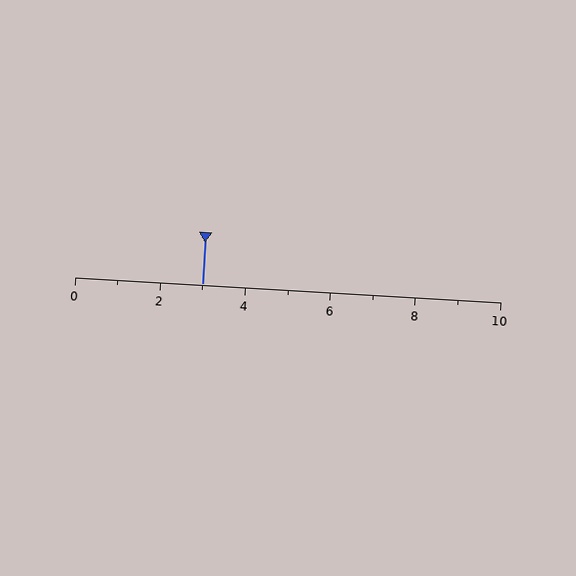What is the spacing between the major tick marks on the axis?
The major ticks are spaced 2 apart.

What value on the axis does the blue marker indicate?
The marker indicates approximately 3.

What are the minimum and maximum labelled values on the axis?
The axis runs from 0 to 10.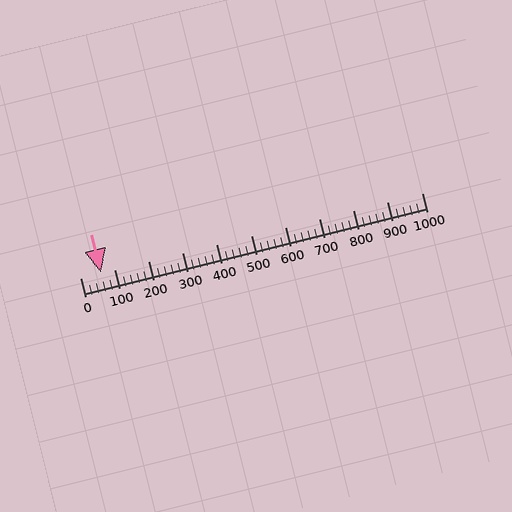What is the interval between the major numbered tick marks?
The major tick marks are spaced 100 units apart.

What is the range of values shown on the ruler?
The ruler shows values from 0 to 1000.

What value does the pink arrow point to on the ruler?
The pink arrow points to approximately 60.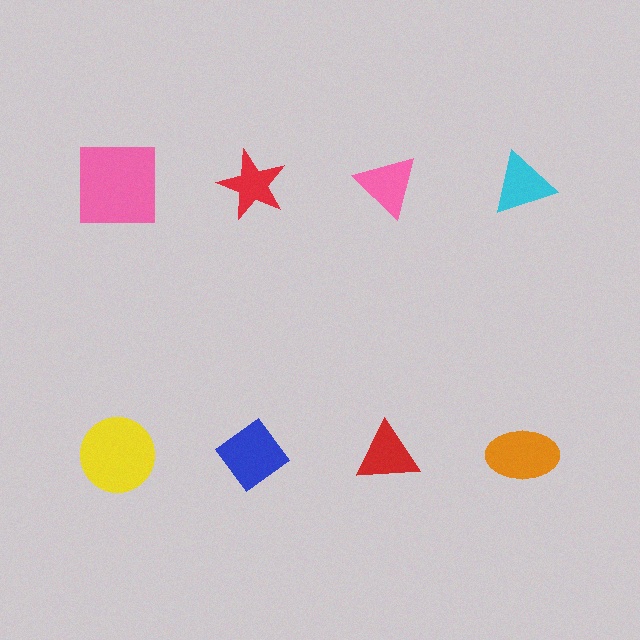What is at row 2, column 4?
An orange ellipse.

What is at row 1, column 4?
A cyan triangle.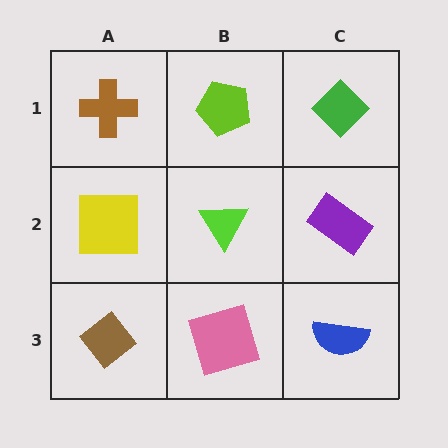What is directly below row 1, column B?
A lime triangle.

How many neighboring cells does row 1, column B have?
3.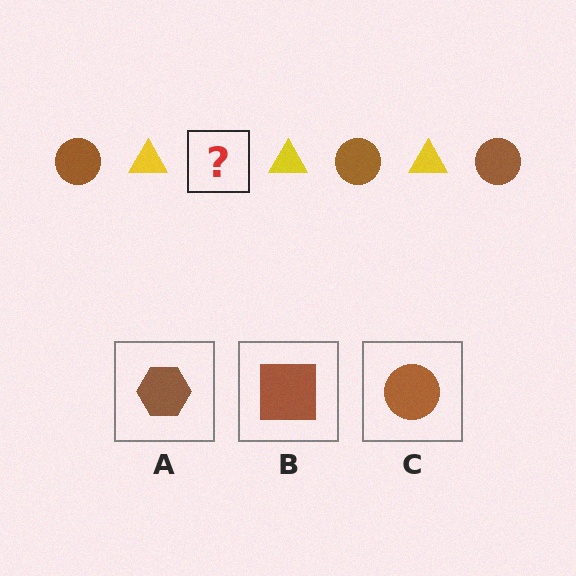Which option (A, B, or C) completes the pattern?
C.